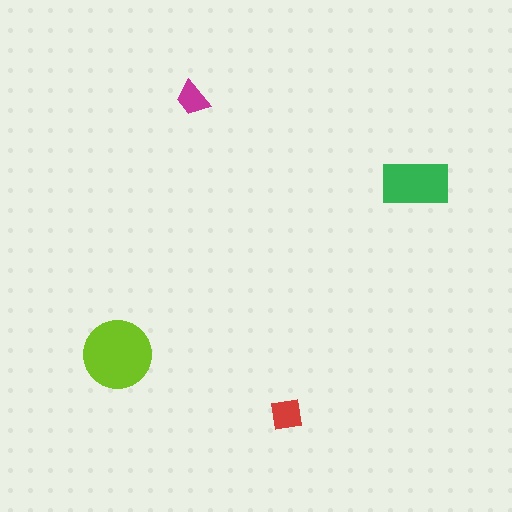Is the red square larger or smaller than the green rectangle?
Smaller.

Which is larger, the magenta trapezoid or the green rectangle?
The green rectangle.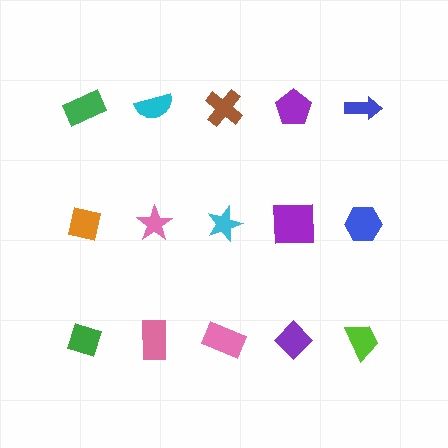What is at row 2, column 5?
A blue hexagon.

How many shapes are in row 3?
5 shapes.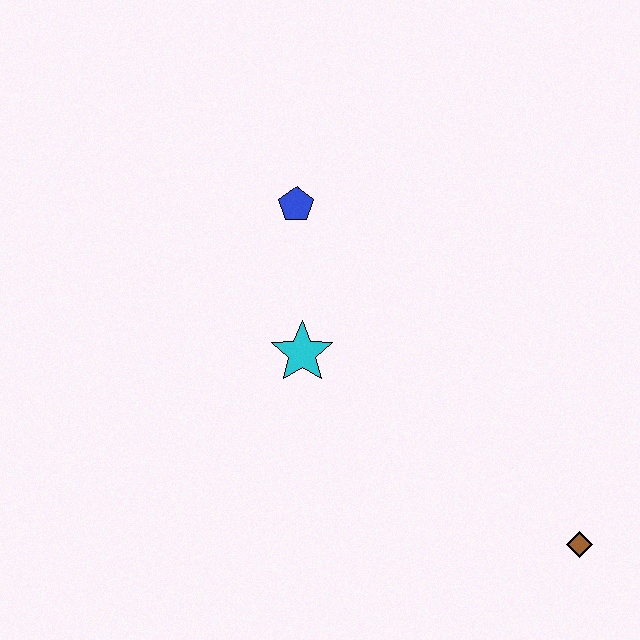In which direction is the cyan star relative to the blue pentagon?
The cyan star is below the blue pentagon.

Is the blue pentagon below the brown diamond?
No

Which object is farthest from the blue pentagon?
The brown diamond is farthest from the blue pentagon.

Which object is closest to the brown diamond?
The cyan star is closest to the brown diamond.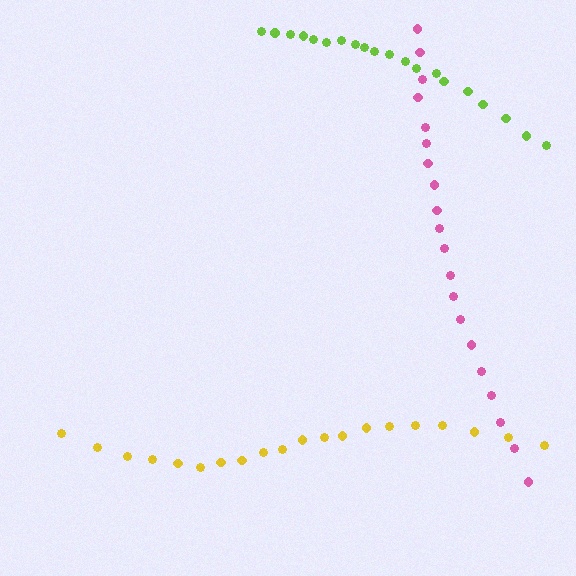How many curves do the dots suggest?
There are 3 distinct paths.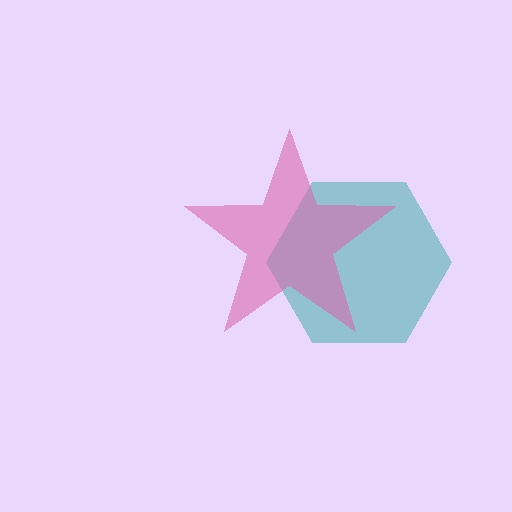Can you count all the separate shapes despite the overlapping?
Yes, there are 2 separate shapes.